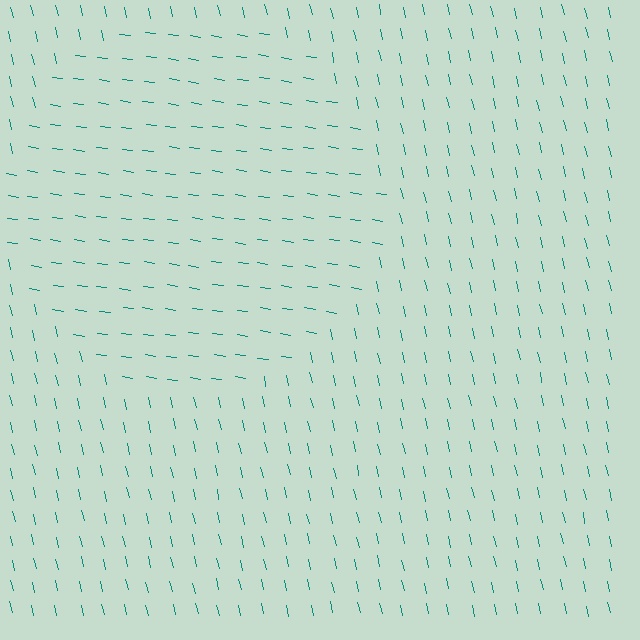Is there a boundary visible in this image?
Yes, there is a texture boundary formed by a change in line orientation.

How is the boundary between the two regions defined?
The boundary is defined purely by a change in line orientation (approximately 69 degrees difference). All lines are the same color and thickness.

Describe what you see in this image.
The image is filled with small teal line segments. A circle region in the image has lines oriented differently from the surrounding lines, creating a visible texture boundary.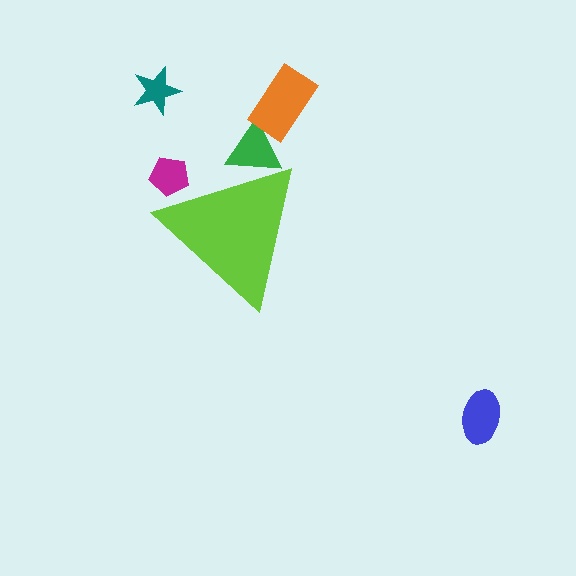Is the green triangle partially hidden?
Yes, the green triangle is partially hidden behind the lime triangle.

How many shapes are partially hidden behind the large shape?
2 shapes are partially hidden.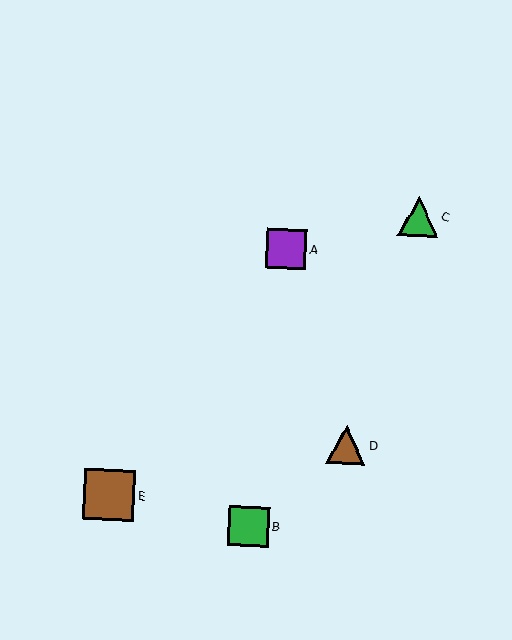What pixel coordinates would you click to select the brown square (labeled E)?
Click at (109, 495) to select the brown square E.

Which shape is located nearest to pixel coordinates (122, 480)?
The brown square (labeled E) at (109, 495) is nearest to that location.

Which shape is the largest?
The brown square (labeled E) is the largest.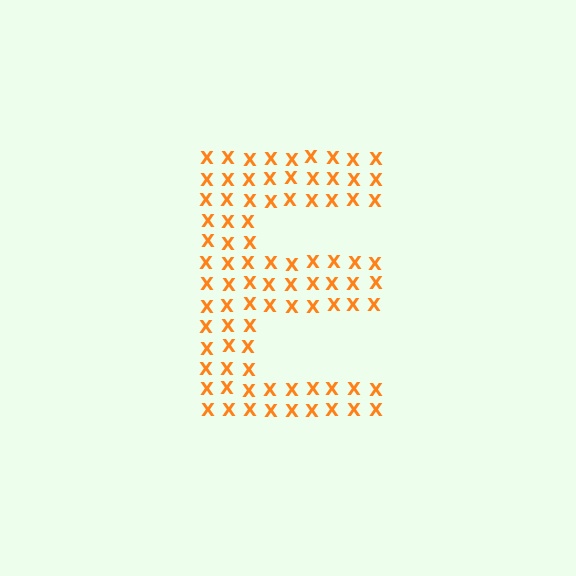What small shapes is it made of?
It is made of small letter X's.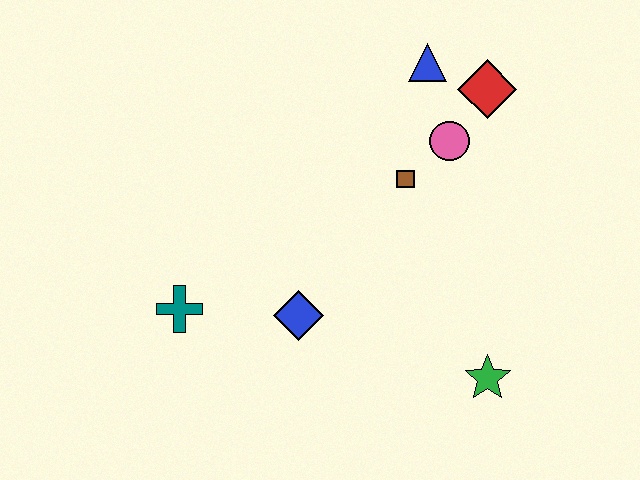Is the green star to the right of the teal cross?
Yes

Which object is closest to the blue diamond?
The teal cross is closest to the blue diamond.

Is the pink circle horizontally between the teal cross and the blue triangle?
No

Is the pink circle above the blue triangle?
No